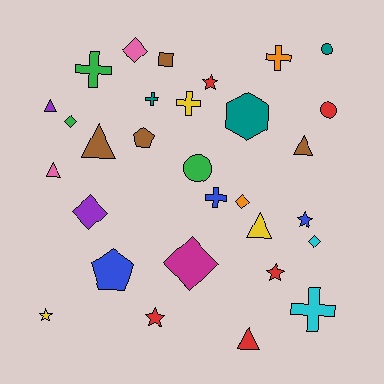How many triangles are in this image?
There are 6 triangles.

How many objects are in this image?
There are 30 objects.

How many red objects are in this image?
There are 5 red objects.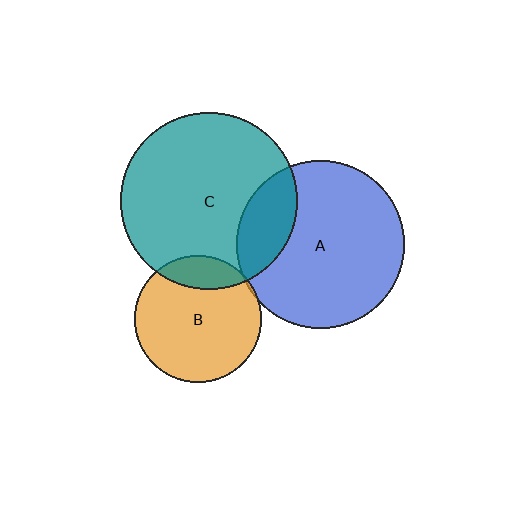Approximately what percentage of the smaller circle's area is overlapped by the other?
Approximately 15%.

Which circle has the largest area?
Circle C (teal).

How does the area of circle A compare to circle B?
Approximately 1.7 times.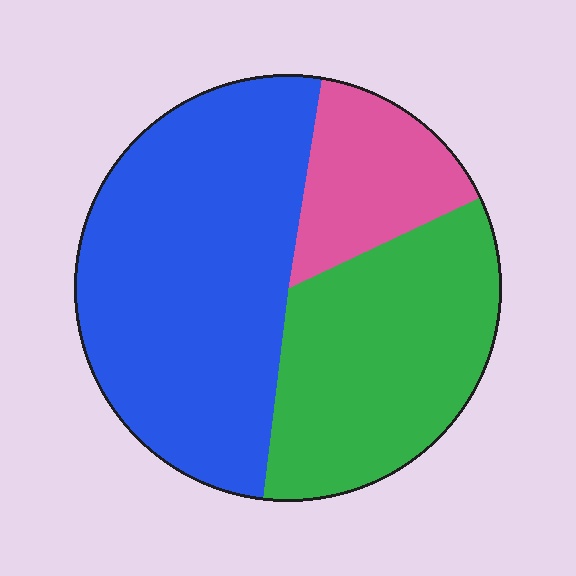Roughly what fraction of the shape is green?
Green covers around 35% of the shape.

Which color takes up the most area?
Blue, at roughly 50%.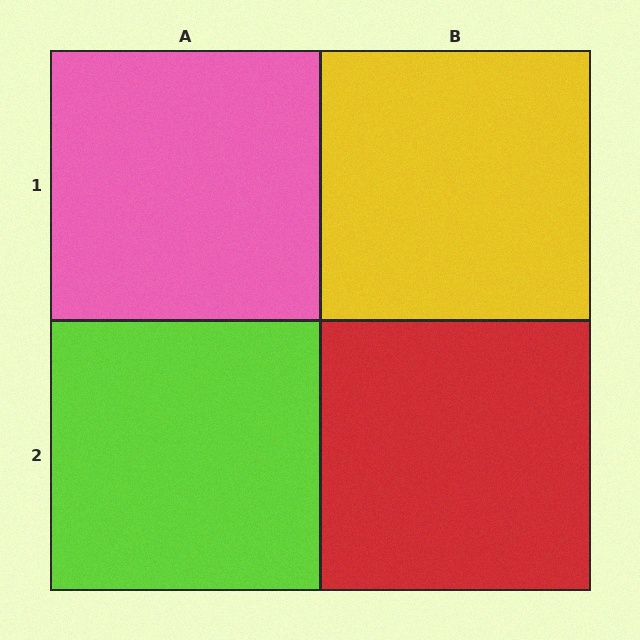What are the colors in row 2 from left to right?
Lime, red.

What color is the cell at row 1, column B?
Yellow.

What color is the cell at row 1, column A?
Pink.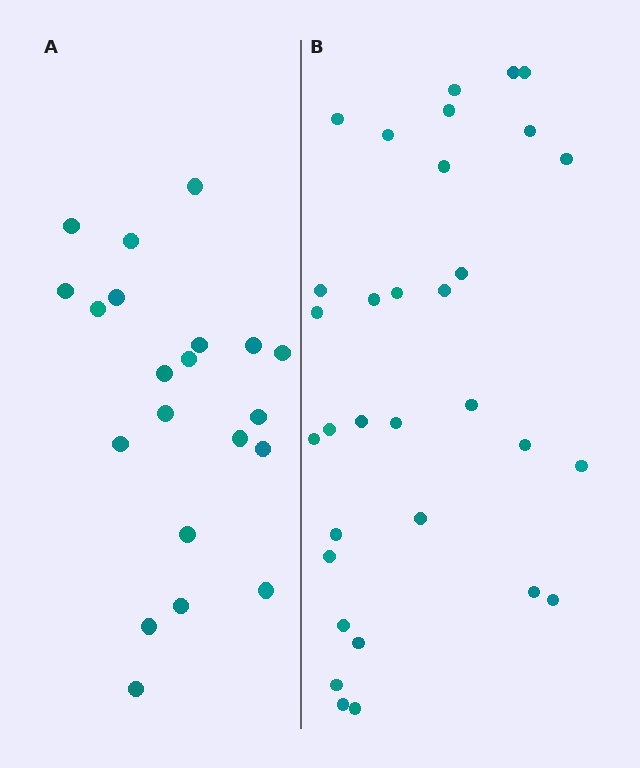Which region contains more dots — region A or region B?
Region B (the right region) has more dots.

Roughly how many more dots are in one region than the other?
Region B has roughly 12 or so more dots than region A.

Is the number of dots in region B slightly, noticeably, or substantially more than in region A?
Region B has substantially more. The ratio is roughly 1.5 to 1.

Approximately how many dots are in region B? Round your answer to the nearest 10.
About 30 dots. (The exact count is 32, which rounds to 30.)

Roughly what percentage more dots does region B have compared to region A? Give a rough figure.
About 50% more.